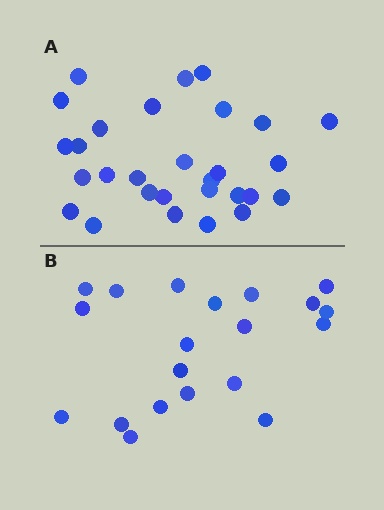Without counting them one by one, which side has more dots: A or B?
Region A (the top region) has more dots.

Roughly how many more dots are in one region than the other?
Region A has roughly 8 or so more dots than region B.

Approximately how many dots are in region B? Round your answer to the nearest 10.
About 20 dots.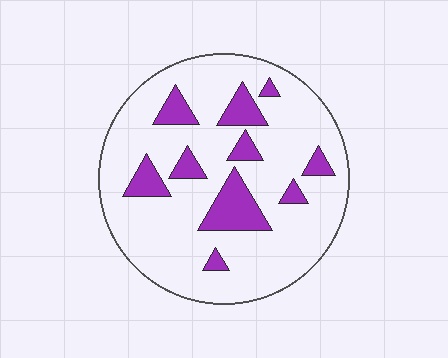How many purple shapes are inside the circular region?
10.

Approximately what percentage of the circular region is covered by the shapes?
Approximately 20%.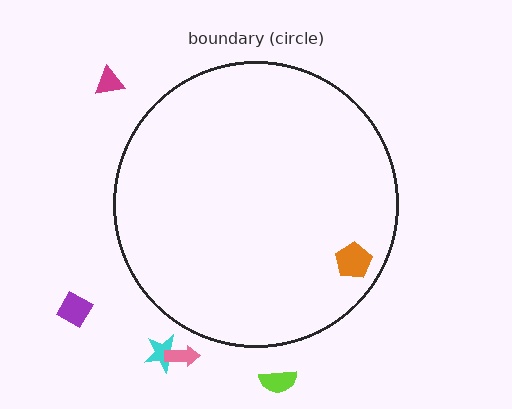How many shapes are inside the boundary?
1 inside, 5 outside.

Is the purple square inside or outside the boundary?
Outside.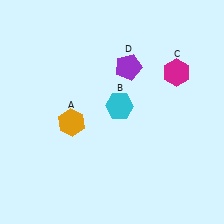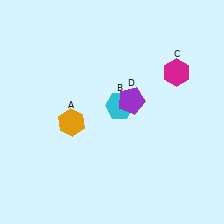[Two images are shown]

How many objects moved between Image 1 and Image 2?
1 object moved between the two images.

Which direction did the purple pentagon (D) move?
The purple pentagon (D) moved down.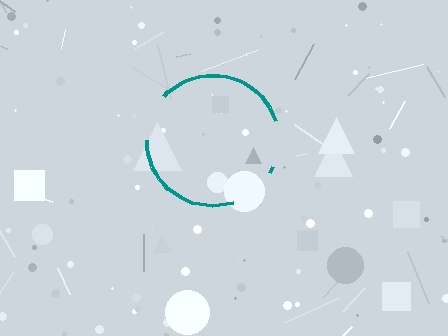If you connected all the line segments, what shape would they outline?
They would outline a circle.